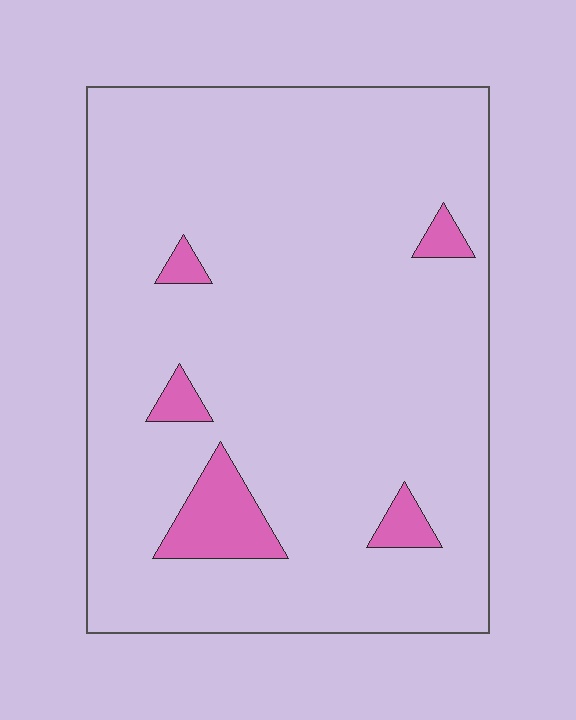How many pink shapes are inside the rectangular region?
5.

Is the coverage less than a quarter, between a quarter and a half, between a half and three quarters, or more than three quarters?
Less than a quarter.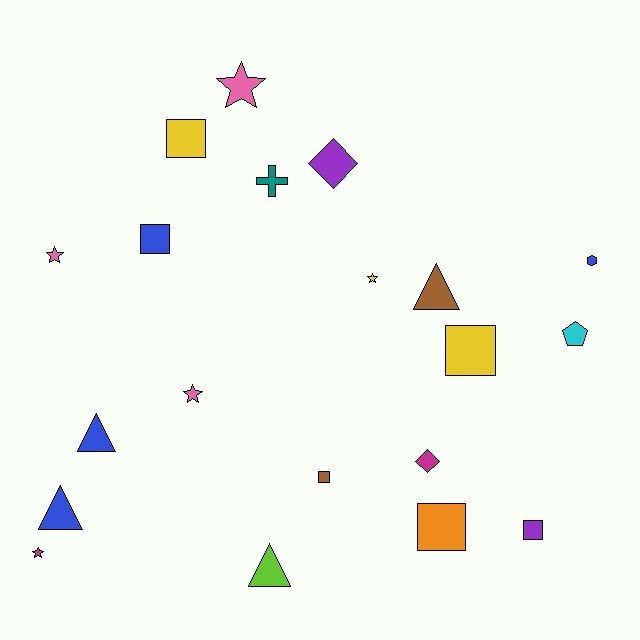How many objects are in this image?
There are 20 objects.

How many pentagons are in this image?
There is 1 pentagon.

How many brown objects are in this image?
There are 2 brown objects.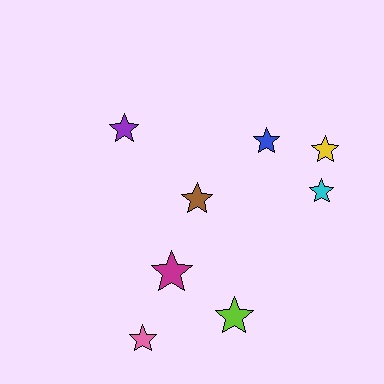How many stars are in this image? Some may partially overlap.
There are 8 stars.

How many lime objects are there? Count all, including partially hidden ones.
There is 1 lime object.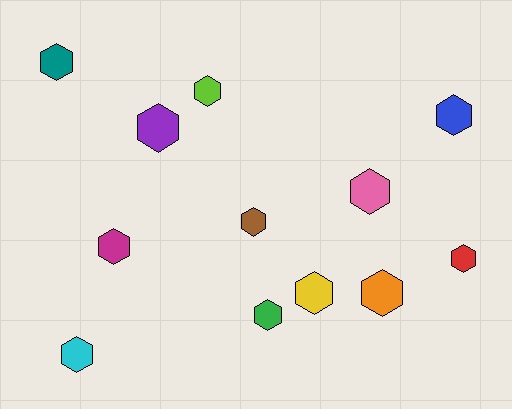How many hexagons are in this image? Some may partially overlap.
There are 12 hexagons.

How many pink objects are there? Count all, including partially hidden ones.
There is 1 pink object.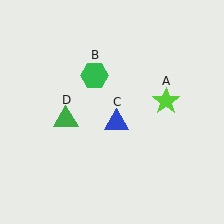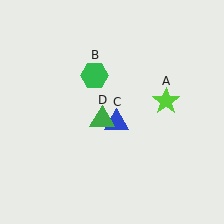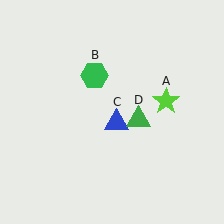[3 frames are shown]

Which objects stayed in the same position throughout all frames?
Lime star (object A) and green hexagon (object B) and blue triangle (object C) remained stationary.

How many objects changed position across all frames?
1 object changed position: green triangle (object D).